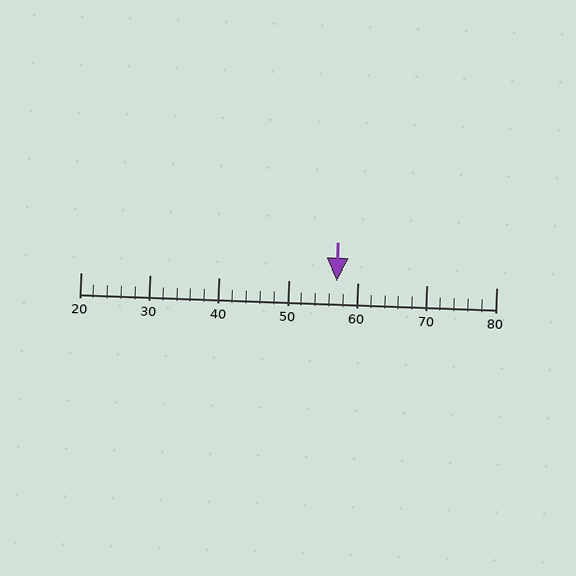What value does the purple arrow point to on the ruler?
The purple arrow points to approximately 57.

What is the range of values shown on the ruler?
The ruler shows values from 20 to 80.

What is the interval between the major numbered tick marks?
The major tick marks are spaced 10 units apart.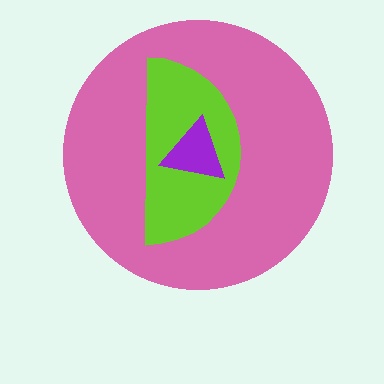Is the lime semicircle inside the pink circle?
Yes.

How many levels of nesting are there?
3.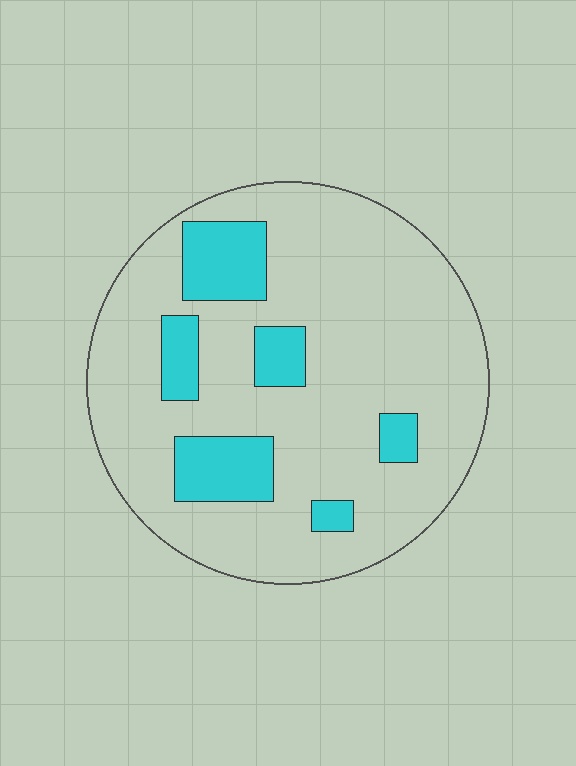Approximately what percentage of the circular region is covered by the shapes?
Approximately 20%.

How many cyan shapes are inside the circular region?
6.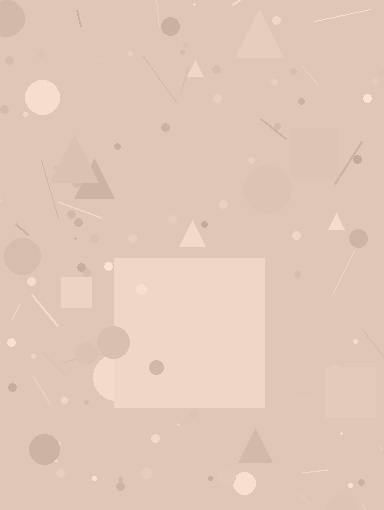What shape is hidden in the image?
A square is hidden in the image.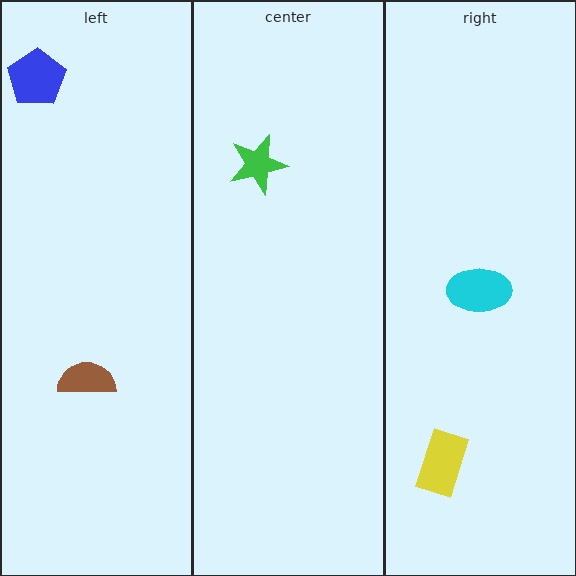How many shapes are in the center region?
1.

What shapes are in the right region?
The yellow rectangle, the cyan ellipse.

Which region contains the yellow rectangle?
The right region.